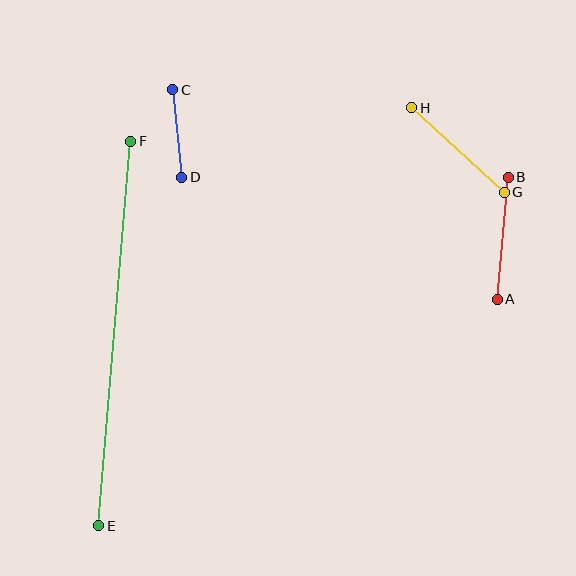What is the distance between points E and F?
The distance is approximately 385 pixels.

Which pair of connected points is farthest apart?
Points E and F are farthest apart.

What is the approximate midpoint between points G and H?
The midpoint is at approximately (458, 150) pixels.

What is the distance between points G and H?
The distance is approximately 125 pixels.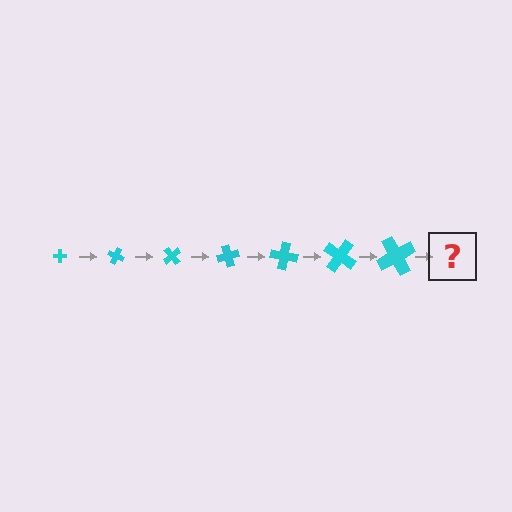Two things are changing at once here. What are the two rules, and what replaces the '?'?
The two rules are that the cross grows larger each step and it rotates 25 degrees each step. The '?' should be a cross, larger than the previous one and rotated 175 degrees from the start.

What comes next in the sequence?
The next element should be a cross, larger than the previous one and rotated 175 degrees from the start.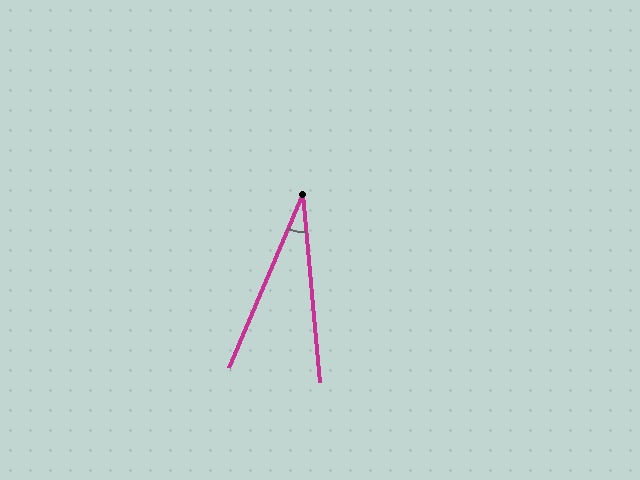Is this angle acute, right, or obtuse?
It is acute.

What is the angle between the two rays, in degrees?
Approximately 28 degrees.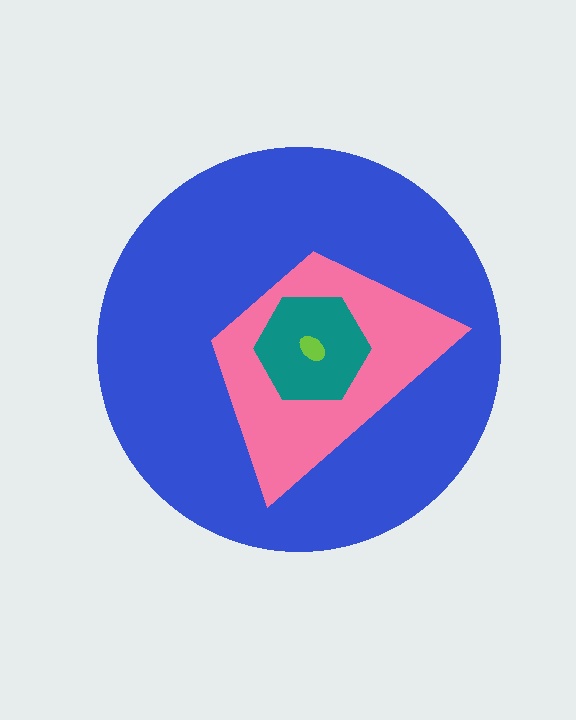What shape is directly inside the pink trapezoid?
The teal hexagon.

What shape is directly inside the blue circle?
The pink trapezoid.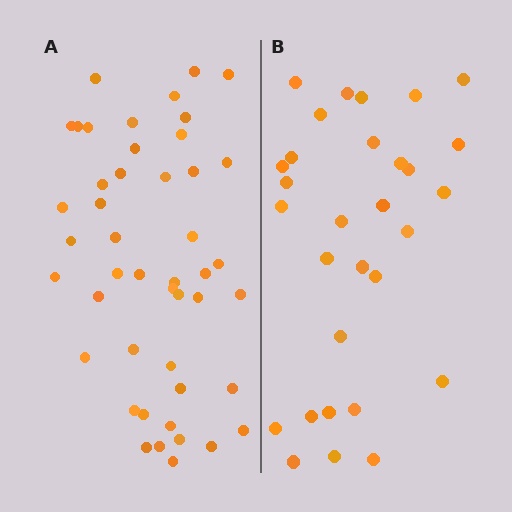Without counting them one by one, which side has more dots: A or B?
Region A (the left region) has more dots.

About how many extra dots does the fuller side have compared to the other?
Region A has approximately 15 more dots than region B.